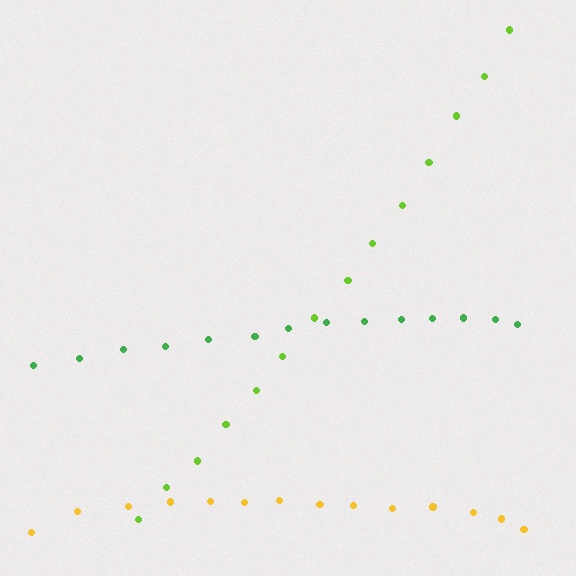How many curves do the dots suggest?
There are 3 distinct paths.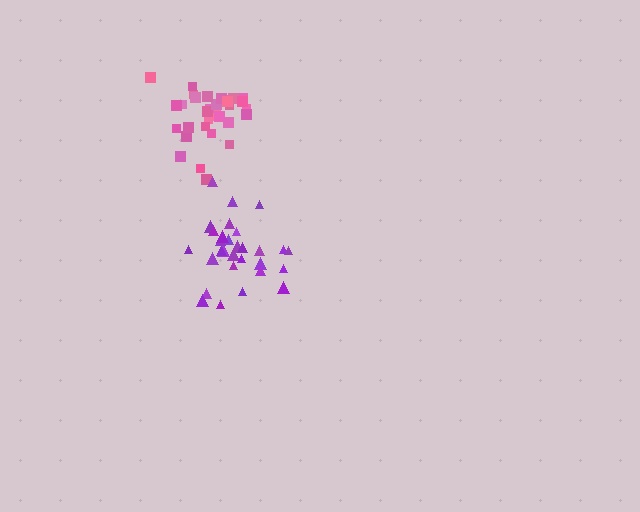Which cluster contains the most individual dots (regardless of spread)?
Pink (33).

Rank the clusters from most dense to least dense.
pink, purple.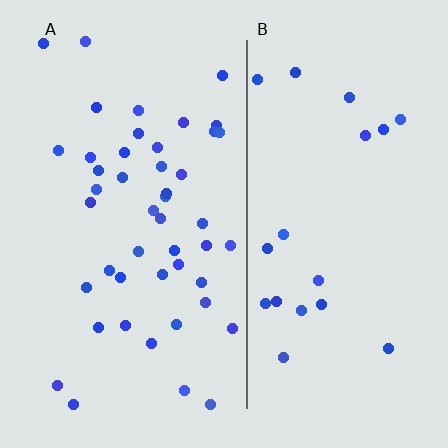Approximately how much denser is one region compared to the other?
Approximately 2.3× — region A over region B.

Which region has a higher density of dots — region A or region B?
A (the left).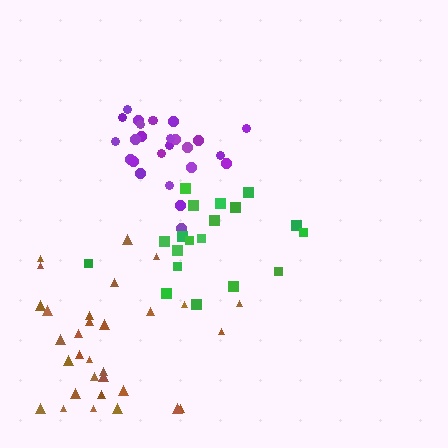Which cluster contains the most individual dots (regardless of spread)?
Brown (31).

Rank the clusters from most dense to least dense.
purple, green, brown.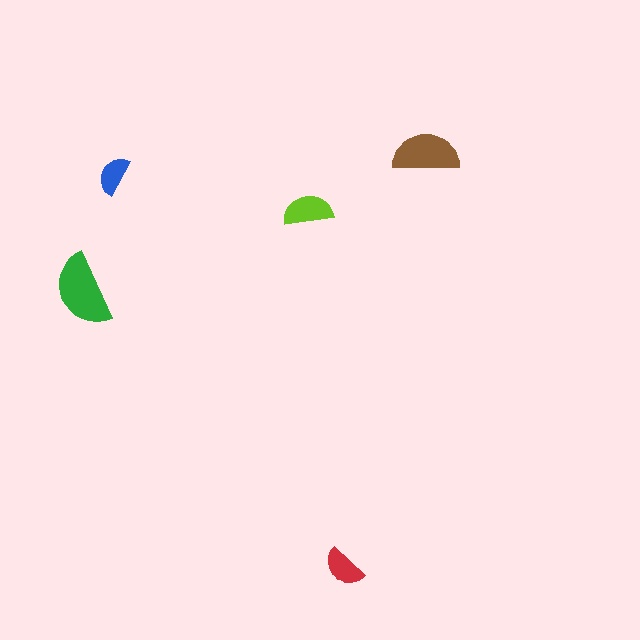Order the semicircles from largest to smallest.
the green one, the brown one, the lime one, the red one, the blue one.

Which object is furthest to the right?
The brown semicircle is rightmost.